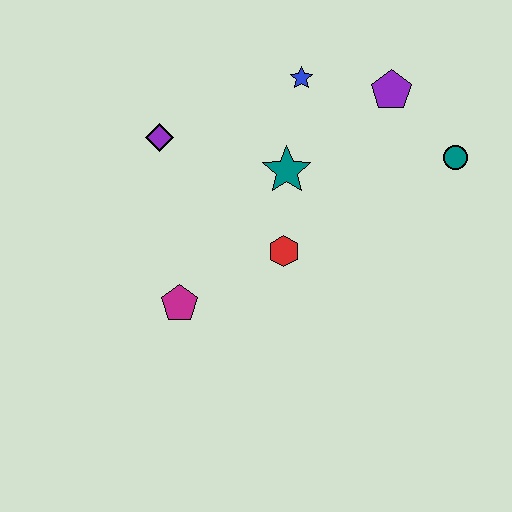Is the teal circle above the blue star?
No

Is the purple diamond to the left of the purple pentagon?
Yes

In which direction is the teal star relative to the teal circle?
The teal star is to the left of the teal circle.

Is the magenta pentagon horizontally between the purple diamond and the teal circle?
Yes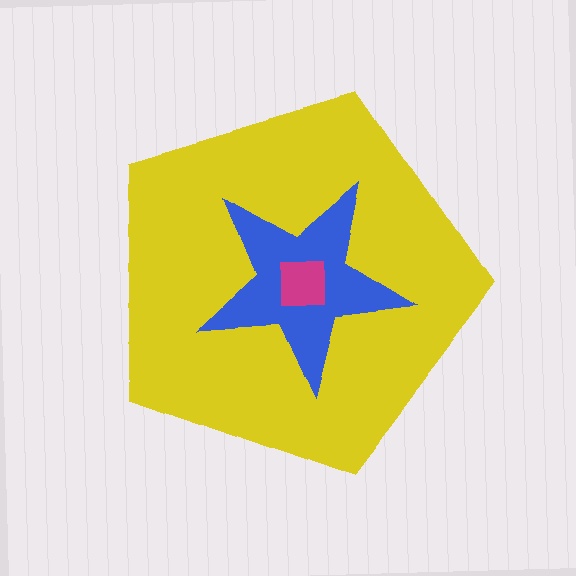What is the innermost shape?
The magenta square.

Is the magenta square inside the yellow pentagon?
Yes.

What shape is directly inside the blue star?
The magenta square.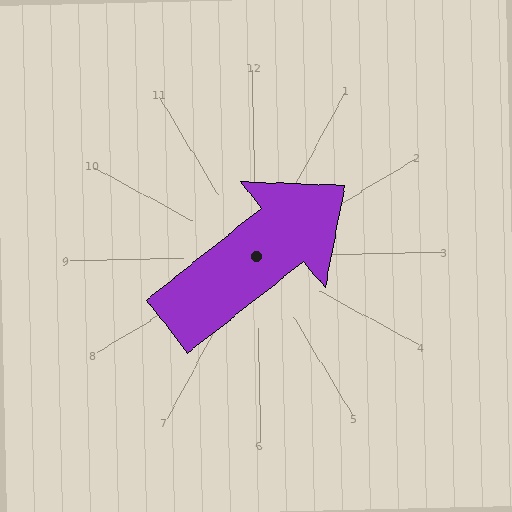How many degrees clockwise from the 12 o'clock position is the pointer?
Approximately 53 degrees.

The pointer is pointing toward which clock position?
Roughly 2 o'clock.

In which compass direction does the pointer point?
Northeast.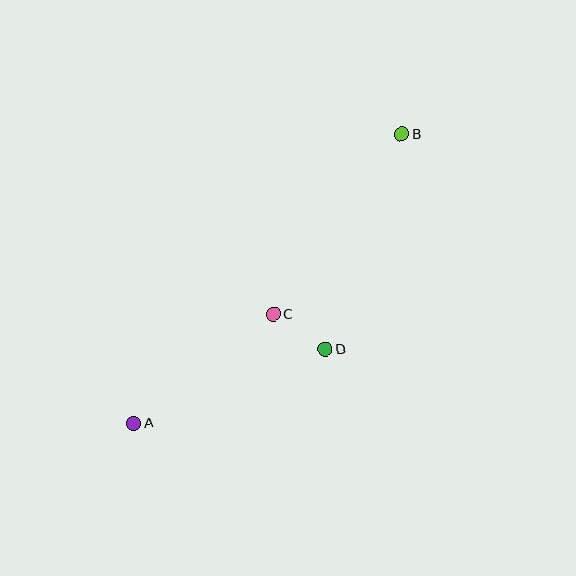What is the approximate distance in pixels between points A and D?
The distance between A and D is approximately 205 pixels.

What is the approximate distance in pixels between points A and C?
The distance between A and C is approximately 177 pixels.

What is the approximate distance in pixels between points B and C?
The distance between B and C is approximately 221 pixels.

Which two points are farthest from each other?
Points A and B are farthest from each other.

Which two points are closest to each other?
Points C and D are closest to each other.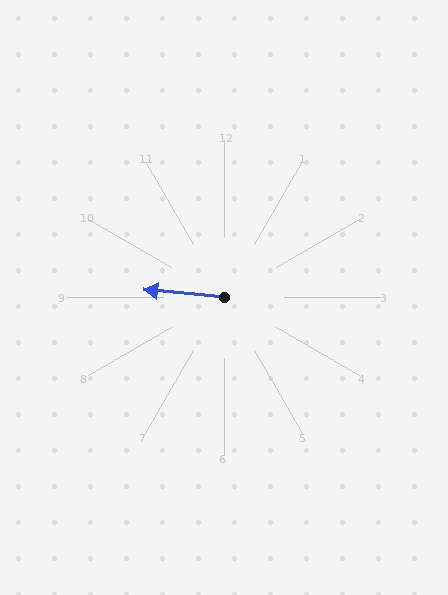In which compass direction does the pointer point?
West.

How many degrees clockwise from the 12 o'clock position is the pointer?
Approximately 276 degrees.